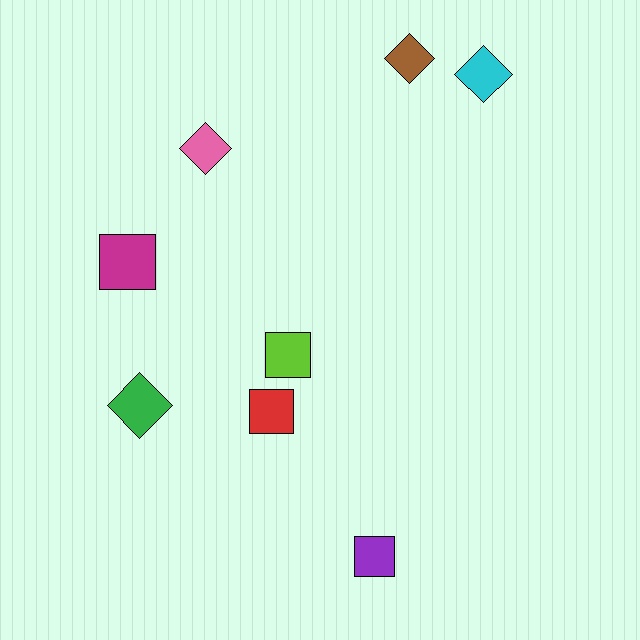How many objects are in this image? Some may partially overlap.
There are 8 objects.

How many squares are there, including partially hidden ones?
There are 4 squares.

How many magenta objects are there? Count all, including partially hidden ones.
There is 1 magenta object.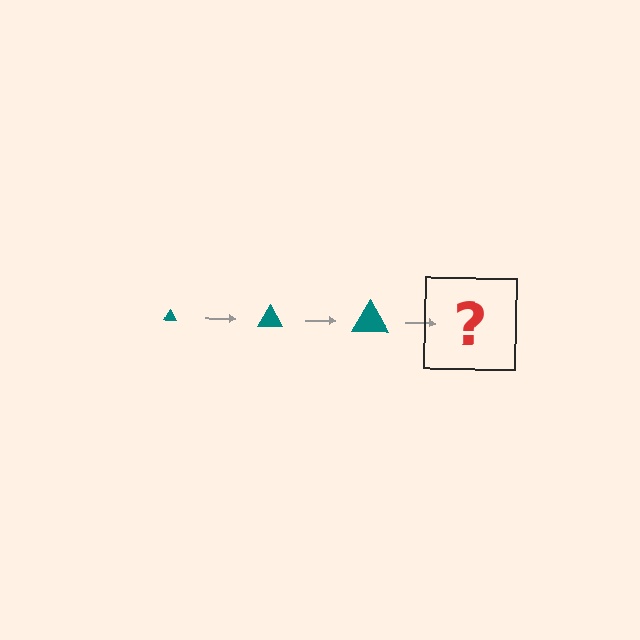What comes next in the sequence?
The next element should be a teal triangle, larger than the previous one.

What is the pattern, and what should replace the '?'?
The pattern is that the triangle gets progressively larger each step. The '?' should be a teal triangle, larger than the previous one.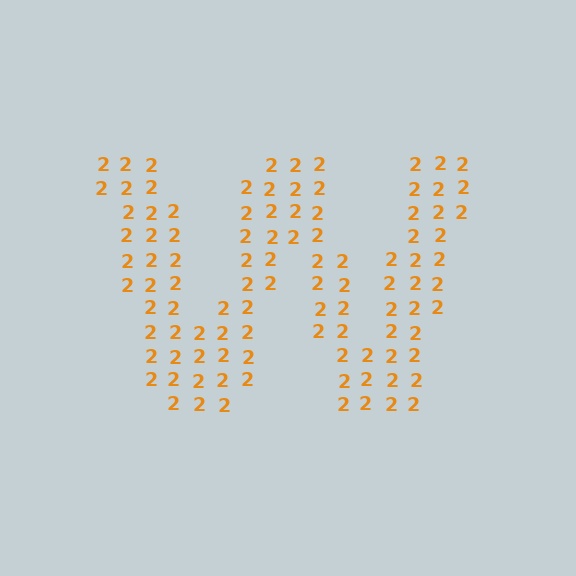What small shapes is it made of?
It is made of small digit 2's.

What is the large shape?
The large shape is the letter W.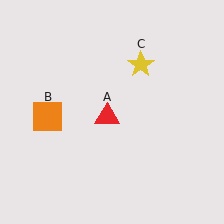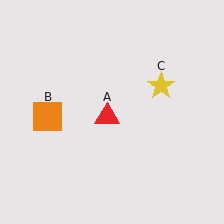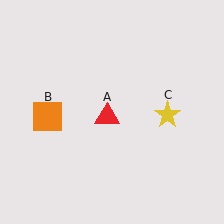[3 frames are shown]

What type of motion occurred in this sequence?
The yellow star (object C) rotated clockwise around the center of the scene.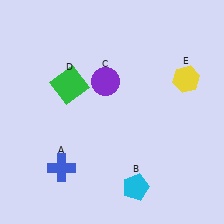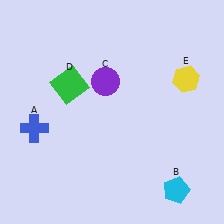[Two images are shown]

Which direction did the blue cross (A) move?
The blue cross (A) moved up.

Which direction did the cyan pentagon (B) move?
The cyan pentagon (B) moved right.